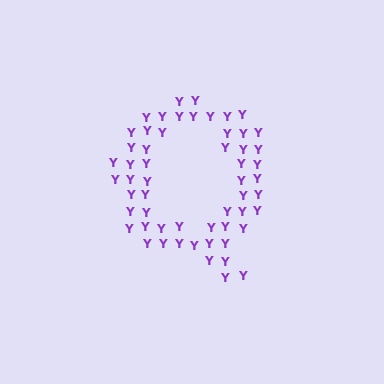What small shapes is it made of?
It is made of small letter Y's.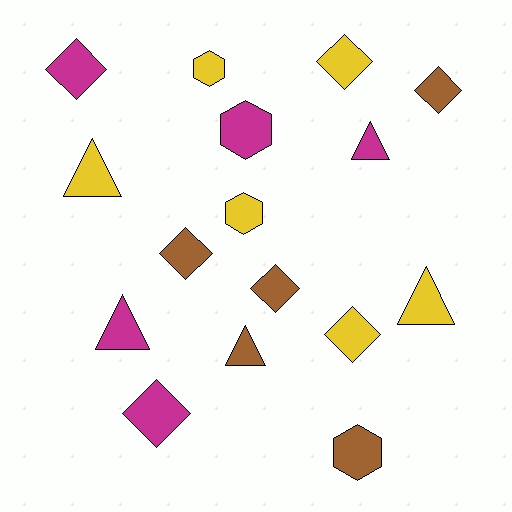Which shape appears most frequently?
Diamond, with 7 objects.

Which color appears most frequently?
Yellow, with 6 objects.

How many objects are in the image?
There are 16 objects.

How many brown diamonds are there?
There are 3 brown diamonds.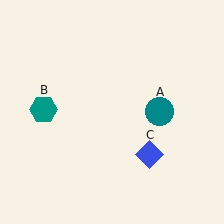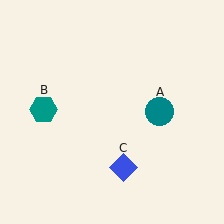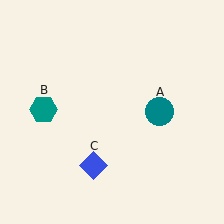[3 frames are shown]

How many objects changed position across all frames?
1 object changed position: blue diamond (object C).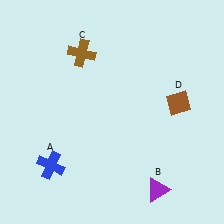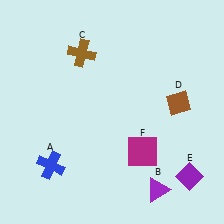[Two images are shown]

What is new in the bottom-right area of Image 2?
A magenta square (F) was added in the bottom-right area of Image 2.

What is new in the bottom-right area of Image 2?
A purple diamond (E) was added in the bottom-right area of Image 2.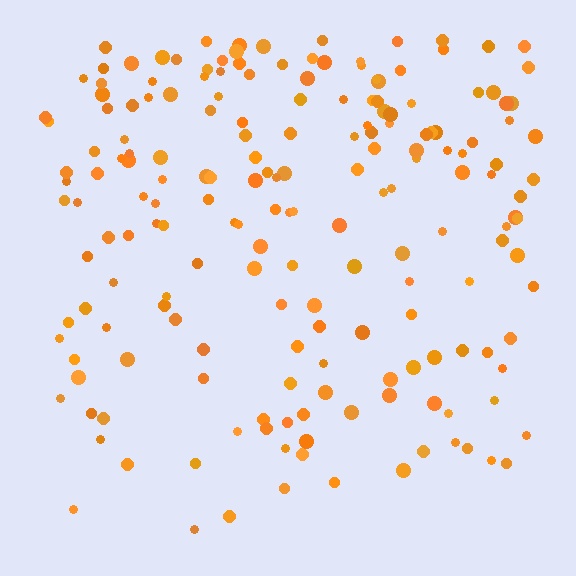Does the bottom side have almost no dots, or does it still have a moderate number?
Still a moderate number, just noticeably fewer than the top.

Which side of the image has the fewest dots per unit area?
The bottom.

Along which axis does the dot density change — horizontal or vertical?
Vertical.